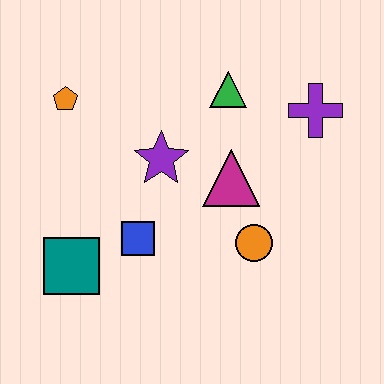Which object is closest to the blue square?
The teal square is closest to the blue square.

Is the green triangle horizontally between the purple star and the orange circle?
Yes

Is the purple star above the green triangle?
No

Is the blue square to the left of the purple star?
Yes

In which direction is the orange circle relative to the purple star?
The orange circle is to the right of the purple star.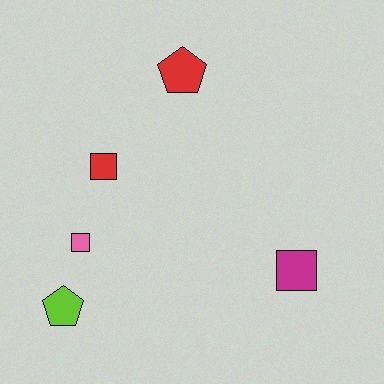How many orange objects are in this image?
There are no orange objects.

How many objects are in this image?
There are 5 objects.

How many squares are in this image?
There are 3 squares.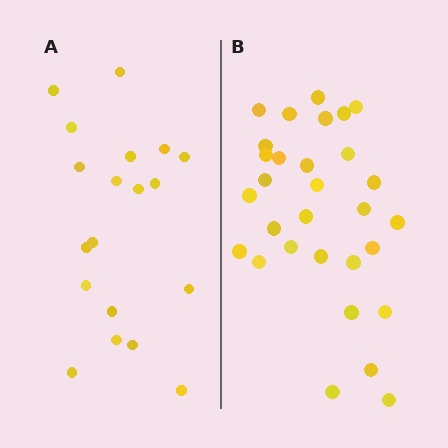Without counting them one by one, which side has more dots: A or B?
Region B (the right region) has more dots.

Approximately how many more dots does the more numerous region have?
Region B has roughly 12 or so more dots than region A.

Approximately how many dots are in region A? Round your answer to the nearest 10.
About 20 dots. (The exact count is 19, which rounds to 20.)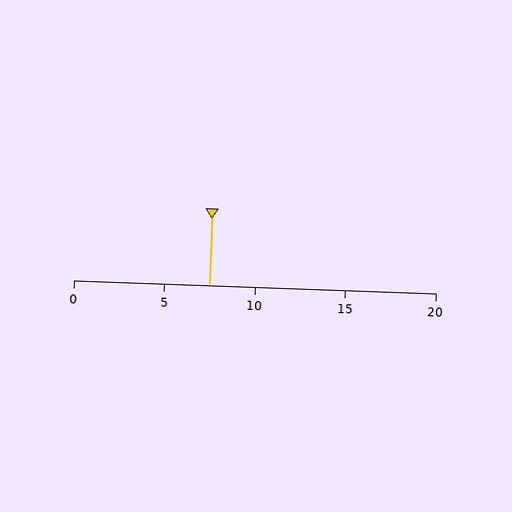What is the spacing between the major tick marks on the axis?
The major ticks are spaced 5 apart.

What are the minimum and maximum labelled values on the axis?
The axis runs from 0 to 20.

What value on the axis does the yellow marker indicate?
The marker indicates approximately 7.5.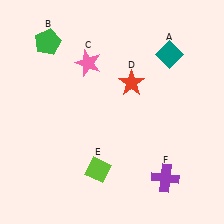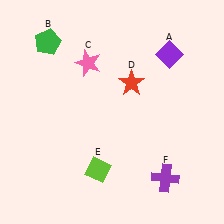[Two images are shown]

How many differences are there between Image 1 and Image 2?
There is 1 difference between the two images.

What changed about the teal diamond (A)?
In Image 1, A is teal. In Image 2, it changed to purple.